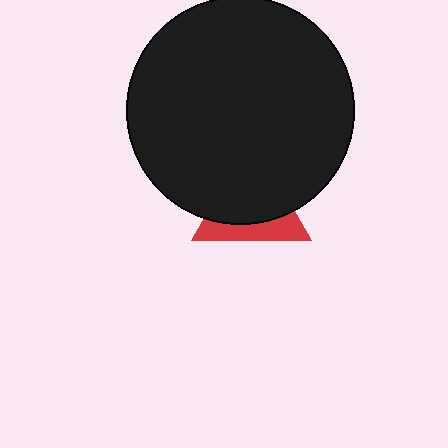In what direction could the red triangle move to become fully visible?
The red triangle could move down. That would shift it out from behind the black circle entirely.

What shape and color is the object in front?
The object in front is a black circle.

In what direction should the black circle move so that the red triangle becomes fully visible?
The black circle should move up. That is the shortest direction to clear the overlap and leave the red triangle fully visible.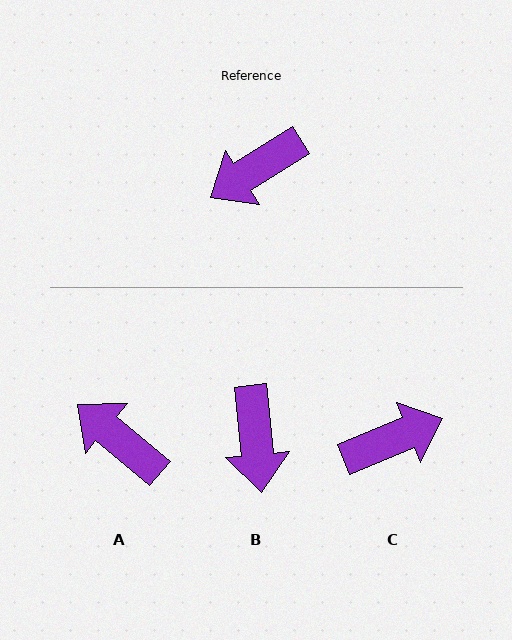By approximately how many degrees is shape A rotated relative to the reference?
Approximately 72 degrees clockwise.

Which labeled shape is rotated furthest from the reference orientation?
C, about 170 degrees away.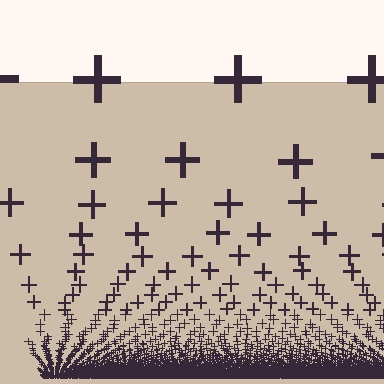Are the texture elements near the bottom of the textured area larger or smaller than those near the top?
Smaller. The gradient is inverted — elements near the bottom are smaller and denser.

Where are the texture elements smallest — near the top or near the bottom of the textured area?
Near the bottom.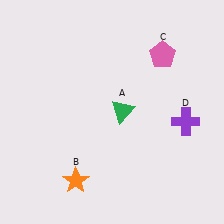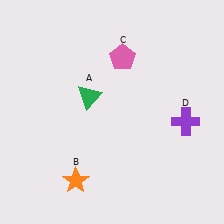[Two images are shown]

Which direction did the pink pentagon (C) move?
The pink pentagon (C) moved left.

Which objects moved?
The objects that moved are: the green triangle (A), the pink pentagon (C).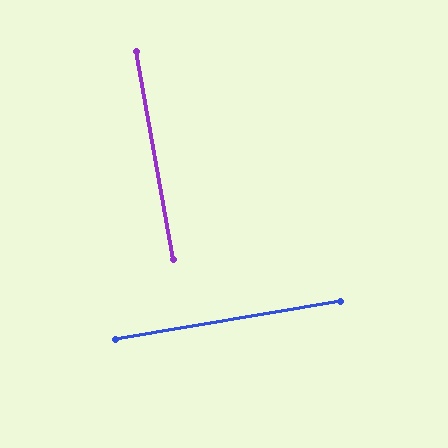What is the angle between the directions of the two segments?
Approximately 90 degrees.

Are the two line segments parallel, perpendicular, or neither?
Perpendicular — they meet at approximately 90°.